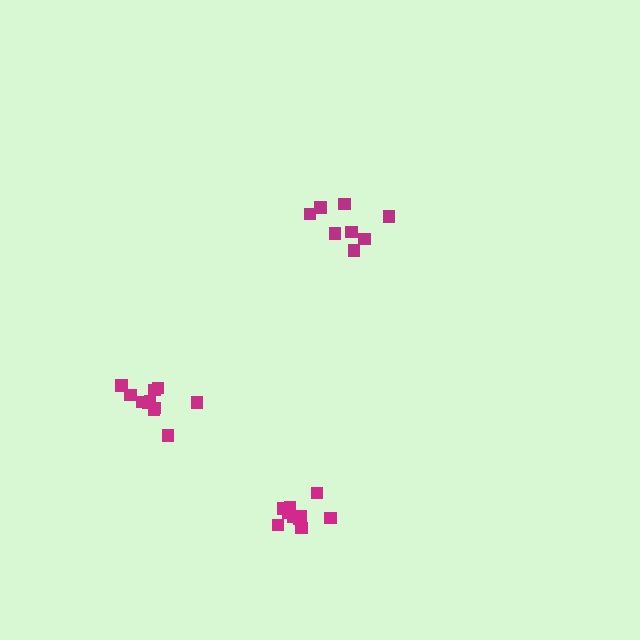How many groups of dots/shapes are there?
There are 3 groups.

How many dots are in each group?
Group 1: 8 dots, Group 2: 10 dots, Group 3: 11 dots (29 total).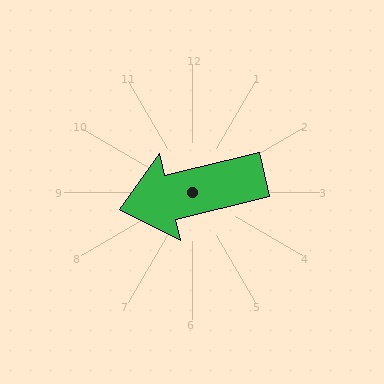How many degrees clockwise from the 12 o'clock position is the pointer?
Approximately 256 degrees.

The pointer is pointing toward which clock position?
Roughly 9 o'clock.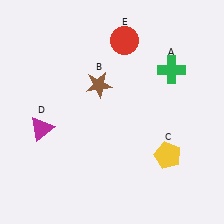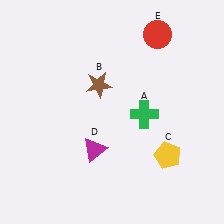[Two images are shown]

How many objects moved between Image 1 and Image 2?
3 objects moved between the two images.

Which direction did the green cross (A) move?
The green cross (A) moved down.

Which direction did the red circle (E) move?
The red circle (E) moved right.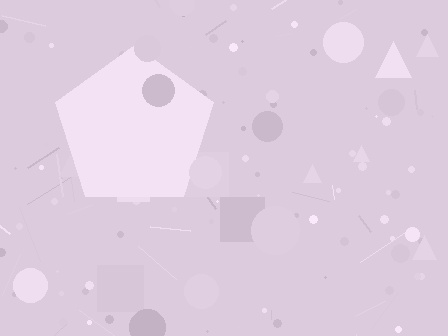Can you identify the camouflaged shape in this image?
The camouflaged shape is a pentagon.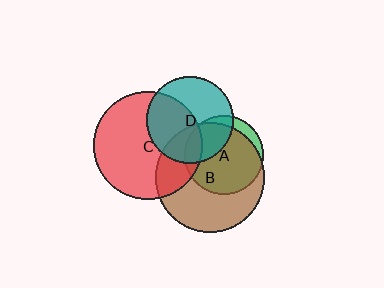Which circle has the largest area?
Circle B (brown).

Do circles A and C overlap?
Yes.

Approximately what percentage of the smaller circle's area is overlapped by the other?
Approximately 15%.